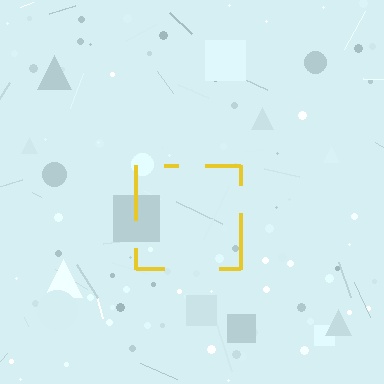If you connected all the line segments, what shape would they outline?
They would outline a square.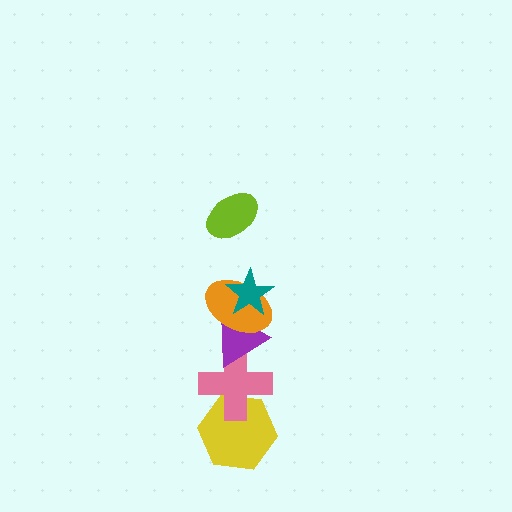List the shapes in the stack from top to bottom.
From top to bottom: the lime ellipse, the teal star, the orange ellipse, the purple triangle, the pink cross, the yellow hexagon.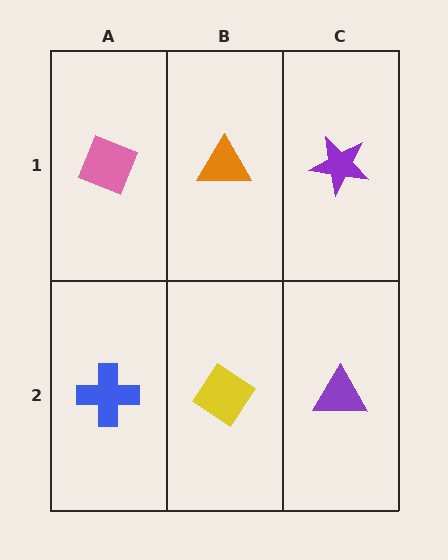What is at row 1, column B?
An orange triangle.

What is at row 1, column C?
A purple star.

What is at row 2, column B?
A yellow diamond.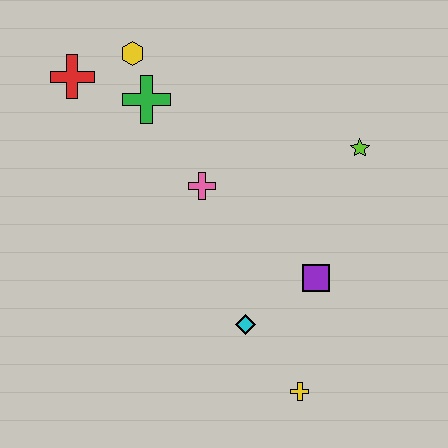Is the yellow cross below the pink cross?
Yes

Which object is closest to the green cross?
The yellow hexagon is closest to the green cross.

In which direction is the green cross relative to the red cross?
The green cross is to the right of the red cross.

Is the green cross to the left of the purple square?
Yes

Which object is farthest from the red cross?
The yellow cross is farthest from the red cross.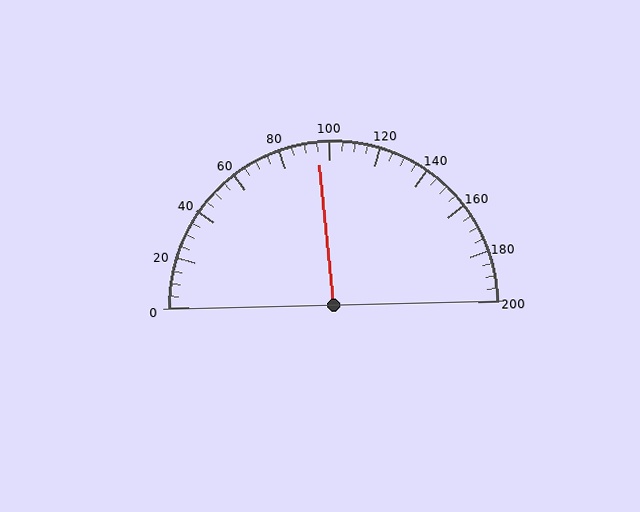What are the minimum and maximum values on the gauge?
The gauge ranges from 0 to 200.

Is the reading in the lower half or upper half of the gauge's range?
The reading is in the lower half of the range (0 to 200).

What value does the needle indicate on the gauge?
The needle indicates approximately 95.